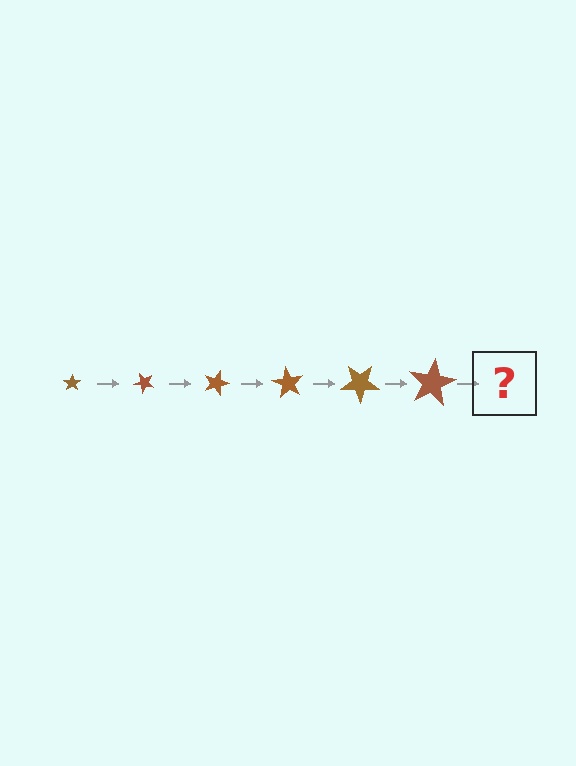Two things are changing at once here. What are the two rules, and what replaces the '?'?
The two rules are that the star grows larger each step and it rotates 45 degrees each step. The '?' should be a star, larger than the previous one and rotated 270 degrees from the start.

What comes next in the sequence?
The next element should be a star, larger than the previous one and rotated 270 degrees from the start.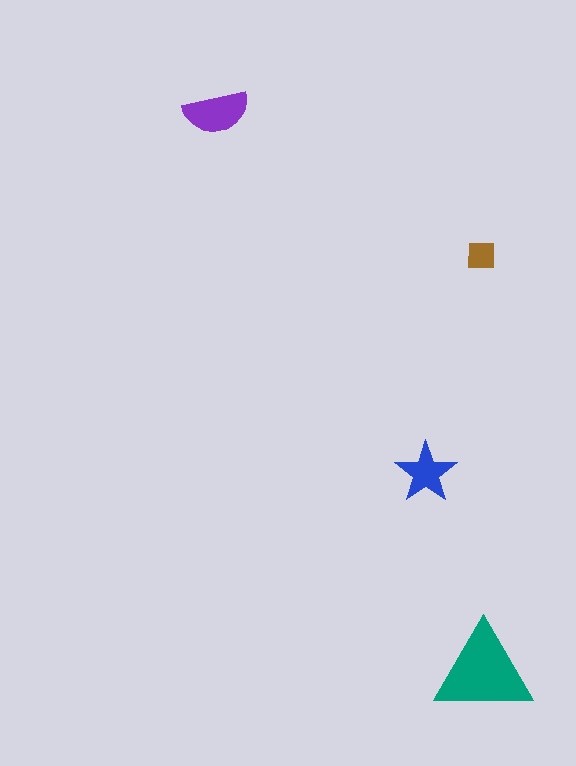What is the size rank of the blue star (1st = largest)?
3rd.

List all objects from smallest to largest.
The brown square, the blue star, the purple semicircle, the teal triangle.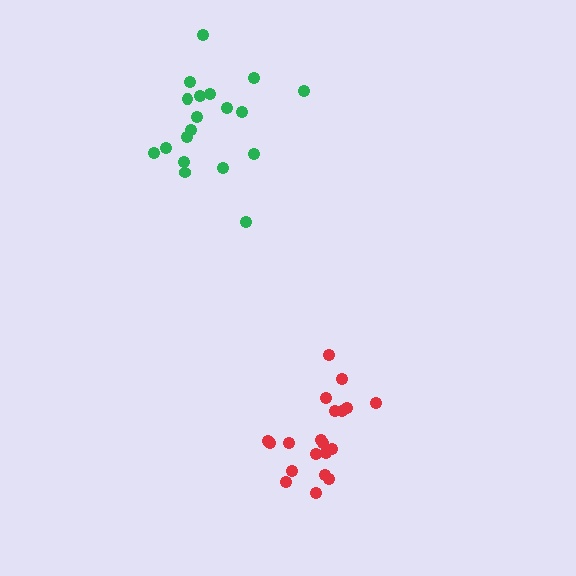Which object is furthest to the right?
The red cluster is rightmost.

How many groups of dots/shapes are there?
There are 2 groups.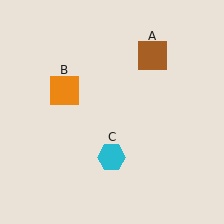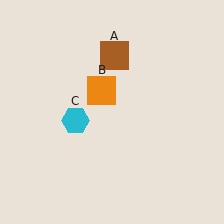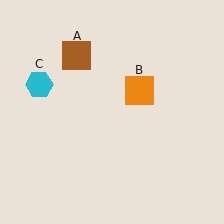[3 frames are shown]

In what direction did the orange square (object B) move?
The orange square (object B) moved right.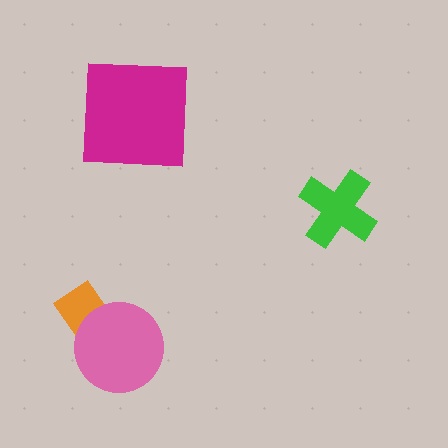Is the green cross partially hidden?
No, no other shape covers it.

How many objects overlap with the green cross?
0 objects overlap with the green cross.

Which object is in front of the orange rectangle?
The pink circle is in front of the orange rectangle.